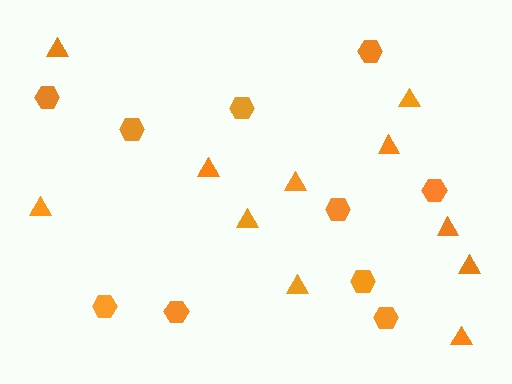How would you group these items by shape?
There are 2 groups: one group of triangles (11) and one group of hexagons (10).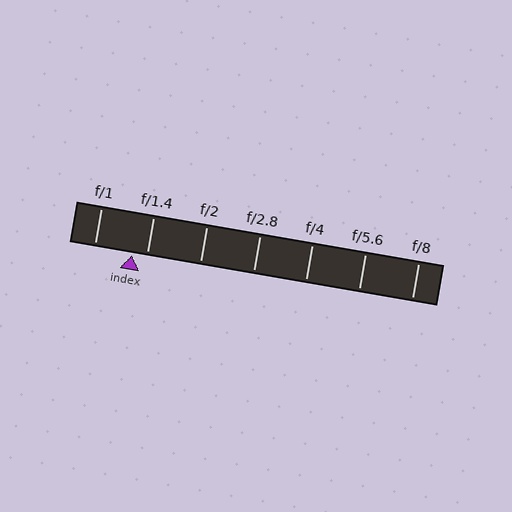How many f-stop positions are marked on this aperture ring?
There are 7 f-stop positions marked.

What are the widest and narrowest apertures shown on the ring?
The widest aperture shown is f/1 and the narrowest is f/8.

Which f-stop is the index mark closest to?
The index mark is closest to f/1.4.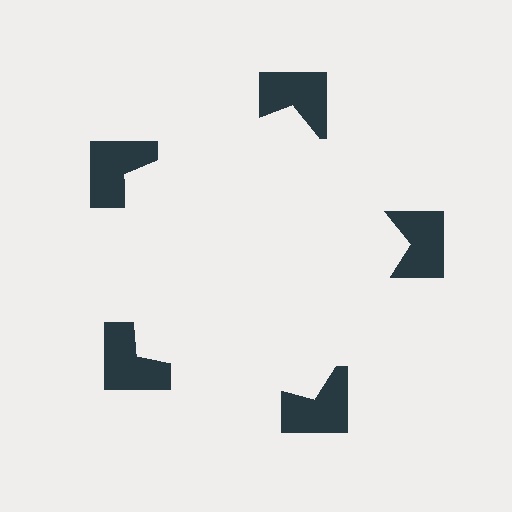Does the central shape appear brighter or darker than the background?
It typically appears slightly brighter than the background, even though no actual brightness change is drawn.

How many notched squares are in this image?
There are 5 — one at each vertex of the illusory pentagon.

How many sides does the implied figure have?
5 sides.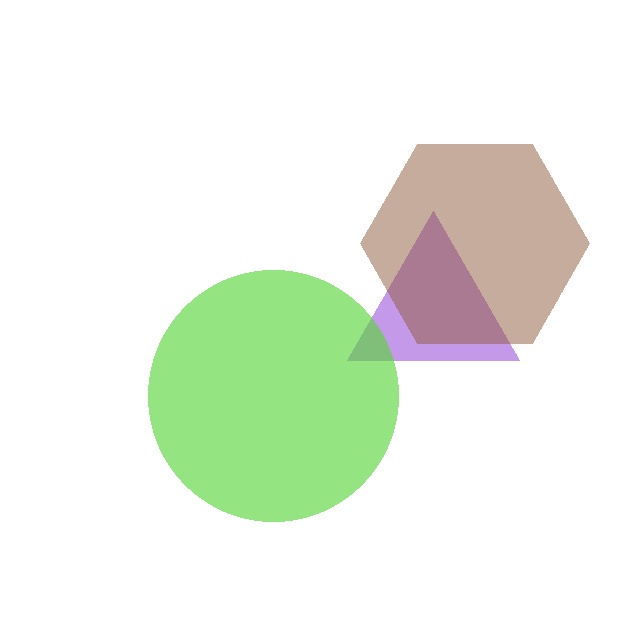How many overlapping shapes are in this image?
There are 3 overlapping shapes in the image.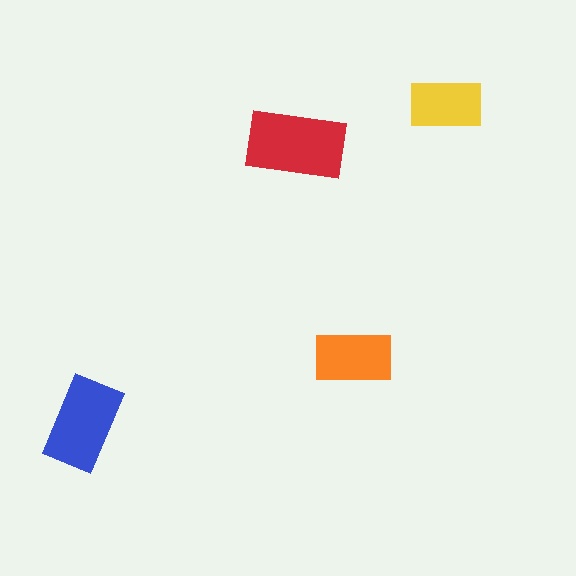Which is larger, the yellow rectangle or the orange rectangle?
The orange one.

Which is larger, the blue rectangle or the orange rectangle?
The blue one.